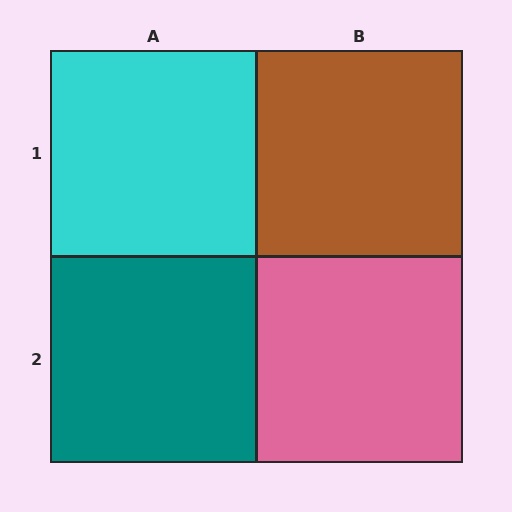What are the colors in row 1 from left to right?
Cyan, brown.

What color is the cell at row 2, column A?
Teal.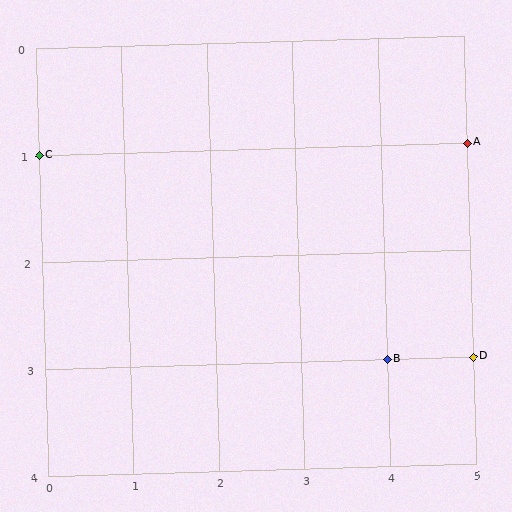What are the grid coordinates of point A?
Point A is at grid coordinates (5, 1).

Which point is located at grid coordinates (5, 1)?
Point A is at (5, 1).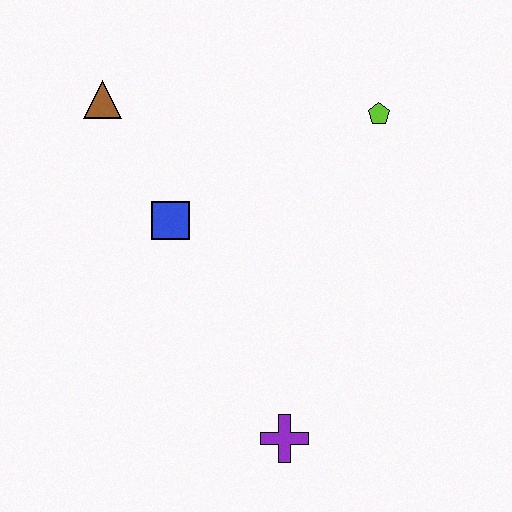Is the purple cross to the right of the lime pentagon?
No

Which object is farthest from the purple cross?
The brown triangle is farthest from the purple cross.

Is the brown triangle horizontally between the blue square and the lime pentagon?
No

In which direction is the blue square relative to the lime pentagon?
The blue square is to the left of the lime pentagon.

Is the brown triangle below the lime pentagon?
No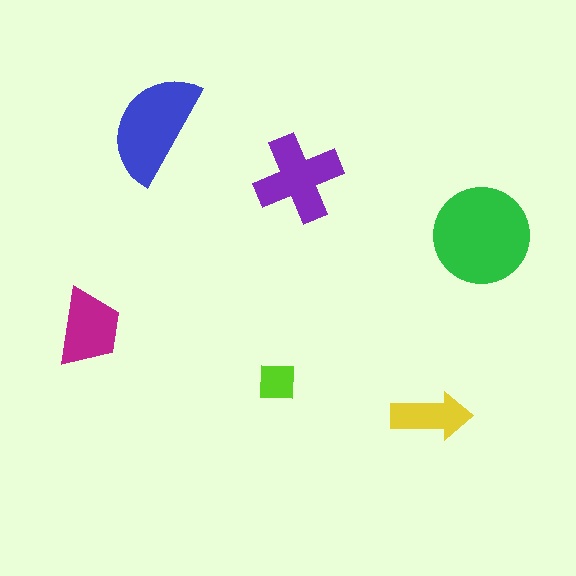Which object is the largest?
The green circle.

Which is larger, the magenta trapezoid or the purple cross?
The purple cross.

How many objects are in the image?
There are 6 objects in the image.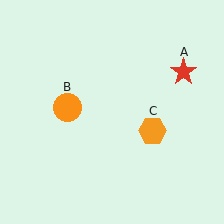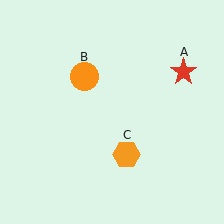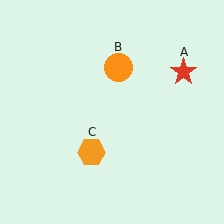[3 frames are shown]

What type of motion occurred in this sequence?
The orange circle (object B), orange hexagon (object C) rotated clockwise around the center of the scene.